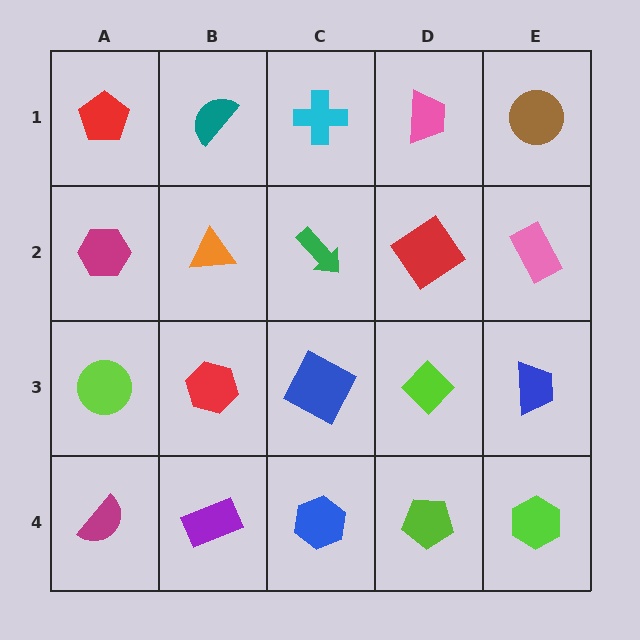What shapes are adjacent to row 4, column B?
A red hexagon (row 3, column B), a magenta semicircle (row 4, column A), a blue hexagon (row 4, column C).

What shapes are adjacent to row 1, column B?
An orange triangle (row 2, column B), a red pentagon (row 1, column A), a cyan cross (row 1, column C).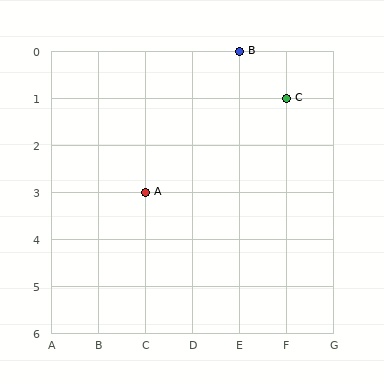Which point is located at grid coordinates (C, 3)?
Point A is at (C, 3).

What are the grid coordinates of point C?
Point C is at grid coordinates (F, 1).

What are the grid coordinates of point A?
Point A is at grid coordinates (C, 3).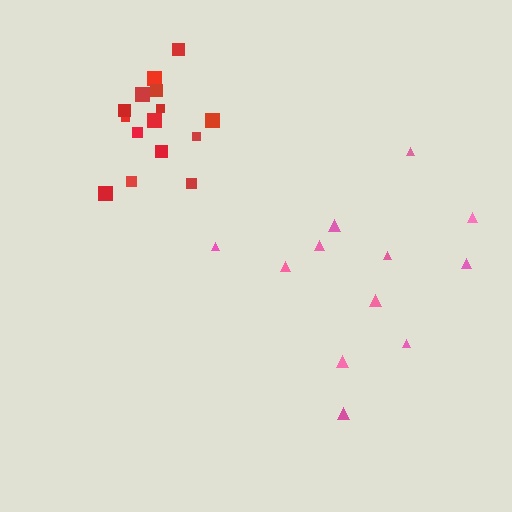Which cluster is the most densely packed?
Red.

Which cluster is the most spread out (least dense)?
Pink.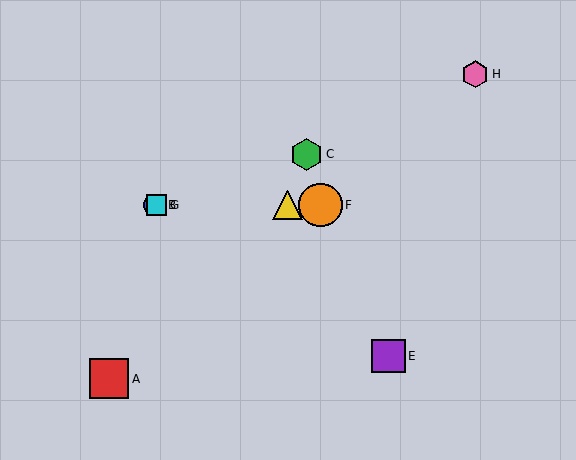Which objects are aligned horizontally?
Objects B, D, F, G are aligned horizontally.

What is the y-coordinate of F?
Object F is at y≈205.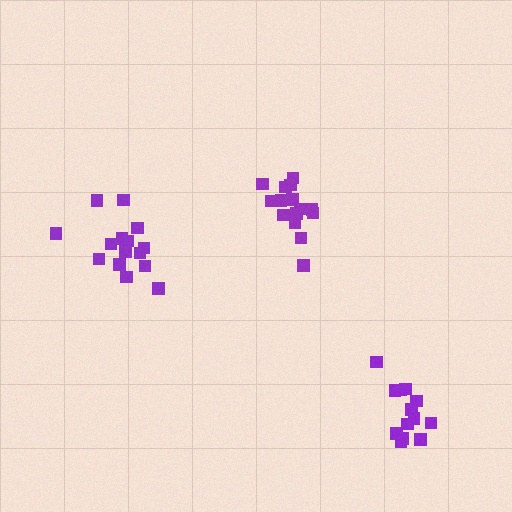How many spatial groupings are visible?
There are 3 spatial groupings.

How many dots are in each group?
Group 1: 15 dots, Group 2: 13 dots, Group 3: 16 dots (44 total).